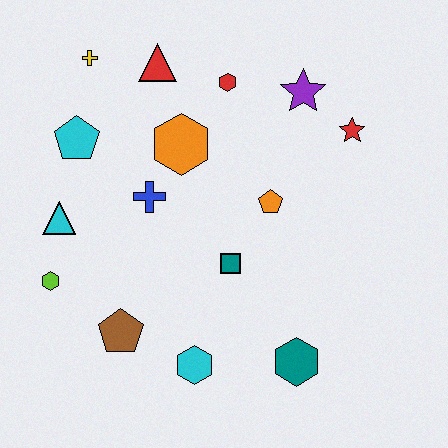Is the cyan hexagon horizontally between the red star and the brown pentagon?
Yes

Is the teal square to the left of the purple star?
Yes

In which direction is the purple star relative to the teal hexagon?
The purple star is above the teal hexagon.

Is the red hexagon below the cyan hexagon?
No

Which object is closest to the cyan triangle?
The lime hexagon is closest to the cyan triangle.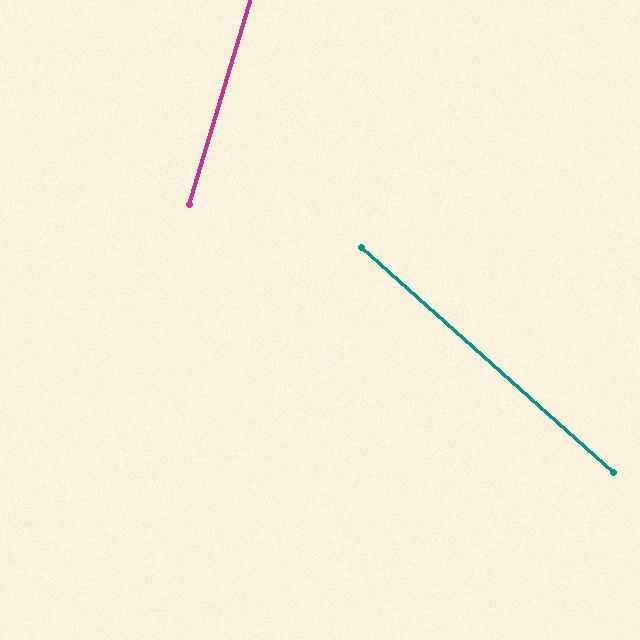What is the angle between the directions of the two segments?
Approximately 65 degrees.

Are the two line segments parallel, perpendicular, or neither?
Neither parallel nor perpendicular — they differ by about 65°.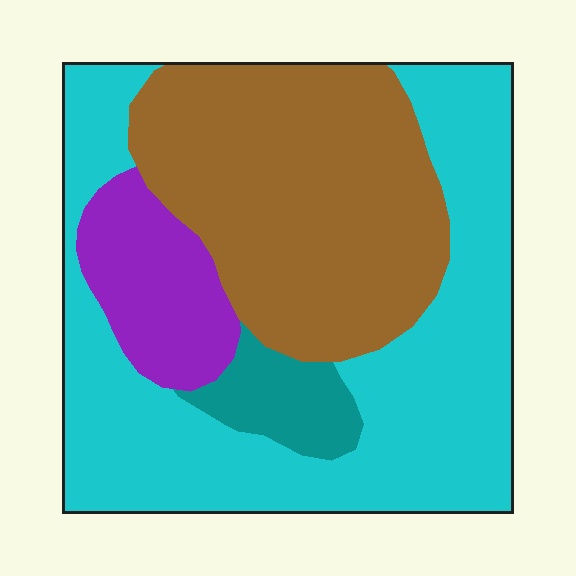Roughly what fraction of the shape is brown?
Brown takes up about one third (1/3) of the shape.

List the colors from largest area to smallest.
From largest to smallest: cyan, brown, purple, teal.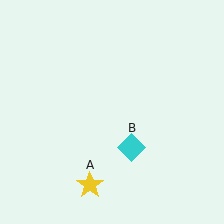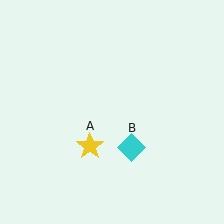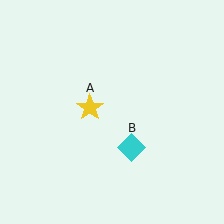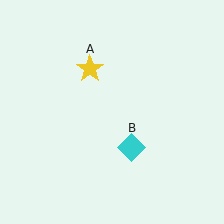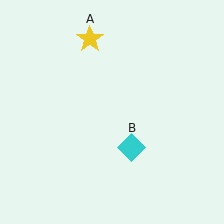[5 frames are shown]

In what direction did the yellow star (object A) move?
The yellow star (object A) moved up.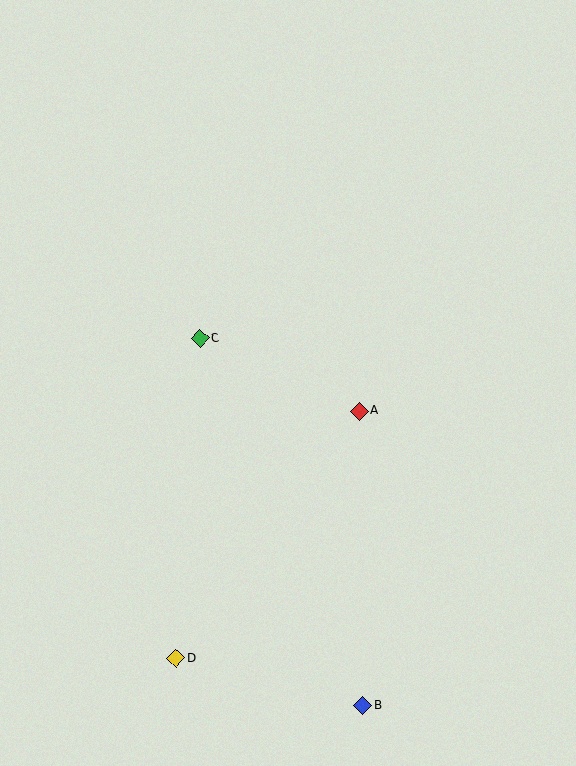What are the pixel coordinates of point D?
Point D is at (176, 658).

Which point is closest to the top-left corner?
Point C is closest to the top-left corner.